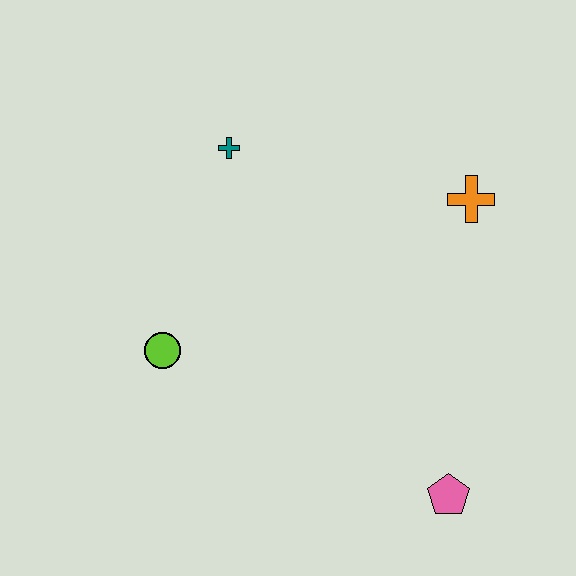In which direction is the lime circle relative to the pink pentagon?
The lime circle is to the left of the pink pentagon.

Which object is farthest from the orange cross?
The lime circle is farthest from the orange cross.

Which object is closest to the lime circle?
The teal cross is closest to the lime circle.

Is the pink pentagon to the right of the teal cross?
Yes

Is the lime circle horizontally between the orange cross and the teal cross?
No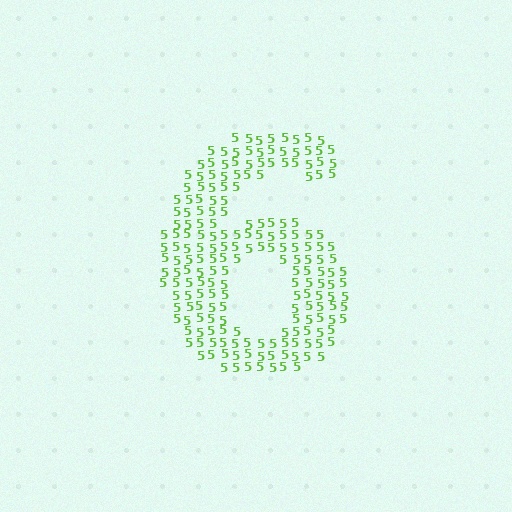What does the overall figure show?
The overall figure shows the digit 6.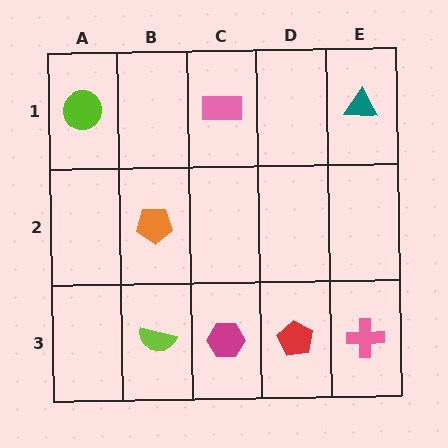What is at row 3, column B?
A lime semicircle.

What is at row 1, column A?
A lime circle.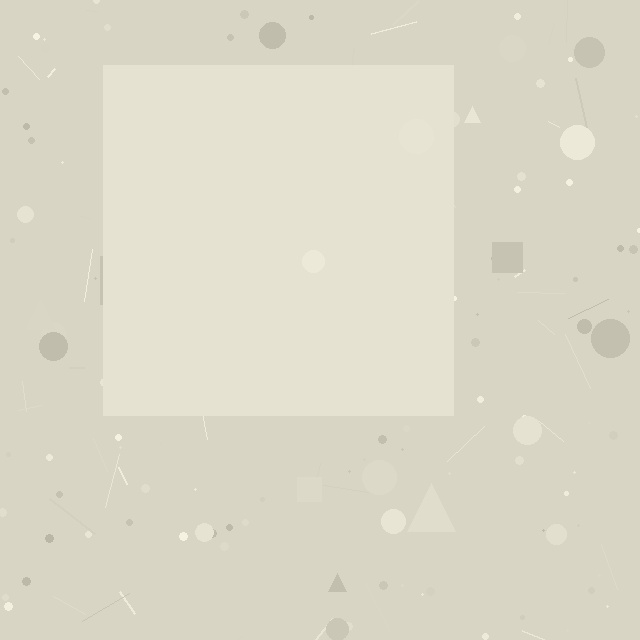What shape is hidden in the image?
A square is hidden in the image.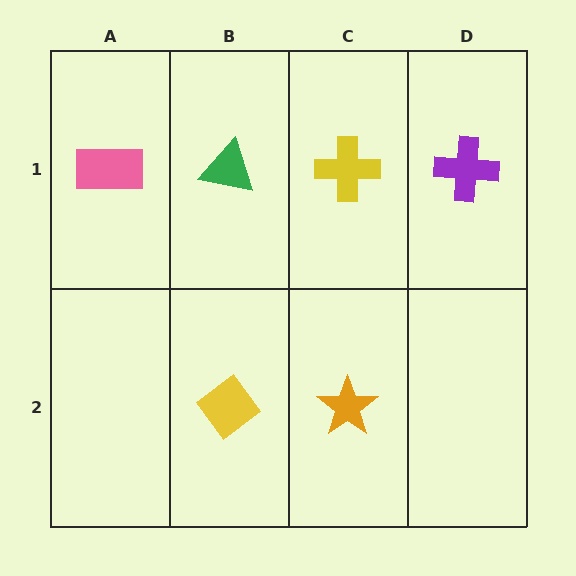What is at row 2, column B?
A yellow diamond.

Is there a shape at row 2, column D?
No, that cell is empty.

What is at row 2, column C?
An orange star.